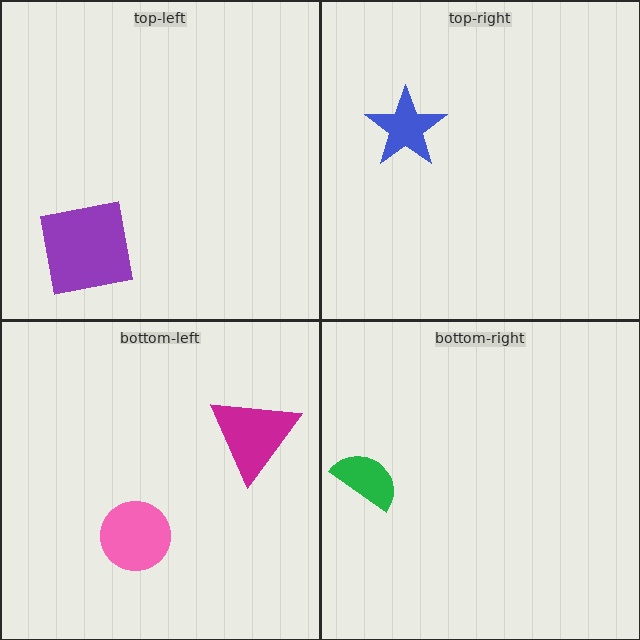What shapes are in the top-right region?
The blue star.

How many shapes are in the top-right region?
1.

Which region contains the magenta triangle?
The bottom-left region.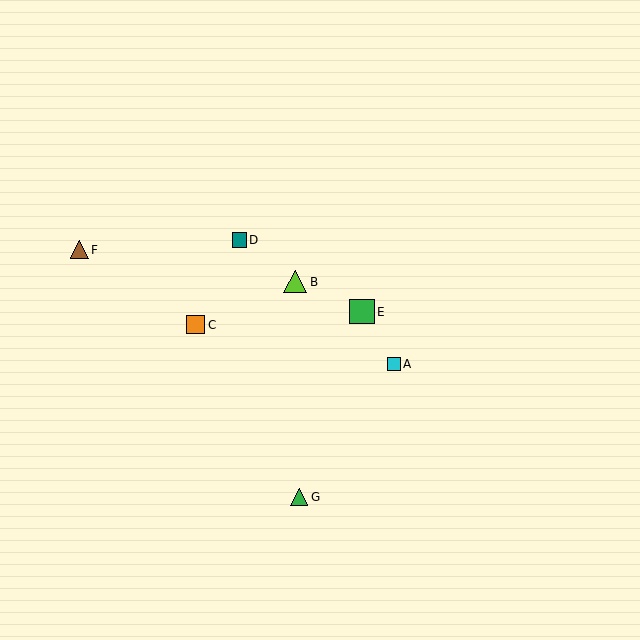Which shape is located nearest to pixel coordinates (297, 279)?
The lime triangle (labeled B) at (295, 282) is nearest to that location.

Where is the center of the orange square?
The center of the orange square is at (196, 325).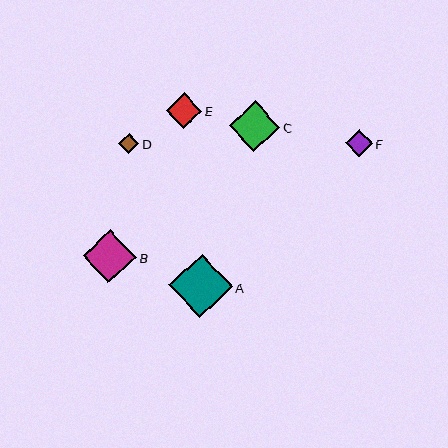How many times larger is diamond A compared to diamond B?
Diamond A is approximately 1.2 times the size of diamond B.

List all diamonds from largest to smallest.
From largest to smallest: A, B, C, E, F, D.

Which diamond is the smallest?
Diamond D is the smallest with a size of approximately 20 pixels.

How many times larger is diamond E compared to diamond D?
Diamond E is approximately 1.8 times the size of diamond D.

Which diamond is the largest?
Diamond A is the largest with a size of approximately 63 pixels.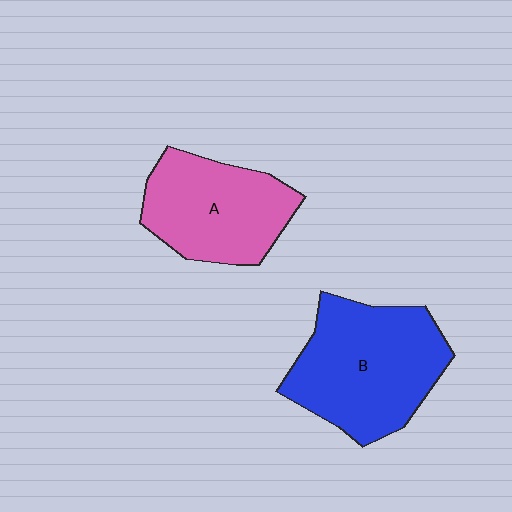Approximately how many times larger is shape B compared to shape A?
Approximately 1.3 times.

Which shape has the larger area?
Shape B (blue).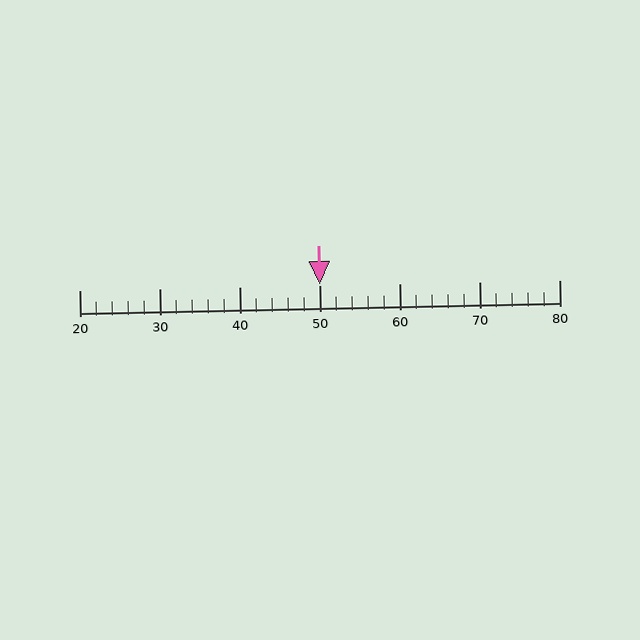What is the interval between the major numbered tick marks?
The major tick marks are spaced 10 units apart.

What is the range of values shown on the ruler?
The ruler shows values from 20 to 80.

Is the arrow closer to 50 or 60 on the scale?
The arrow is closer to 50.